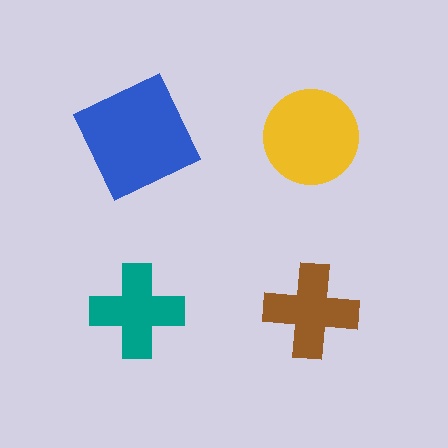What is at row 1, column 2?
A yellow circle.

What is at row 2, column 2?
A brown cross.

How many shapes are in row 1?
2 shapes.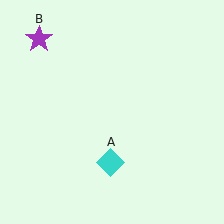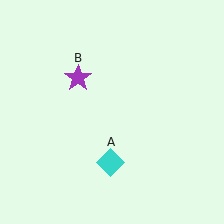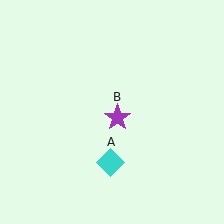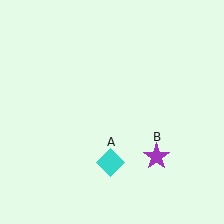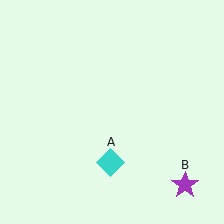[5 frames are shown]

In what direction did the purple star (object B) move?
The purple star (object B) moved down and to the right.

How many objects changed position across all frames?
1 object changed position: purple star (object B).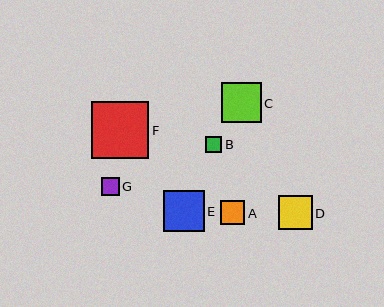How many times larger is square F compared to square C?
Square F is approximately 1.4 times the size of square C.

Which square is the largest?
Square F is the largest with a size of approximately 57 pixels.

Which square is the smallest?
Square B is the smallest with a size of approximately 16 pixels.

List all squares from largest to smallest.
From largest to smallest: F, E, C, D, A, G, B.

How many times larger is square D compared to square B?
Square D is approximately 2.0 times the size of square B.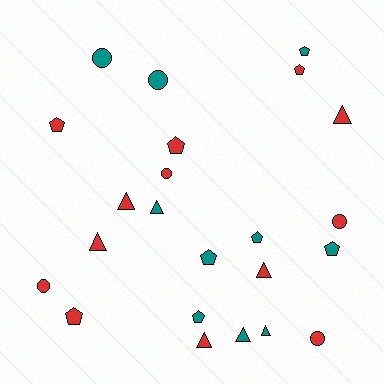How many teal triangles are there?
There are 3 teal triangles.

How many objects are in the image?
There are 23 objects.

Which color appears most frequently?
Red, with 13 objects.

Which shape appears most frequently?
Pentagon, with 9 objects.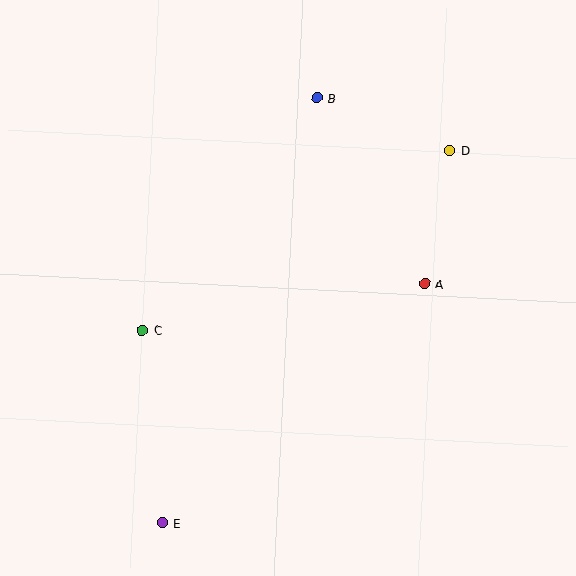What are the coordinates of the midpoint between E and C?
The midpoint between E and C is at (152, 426).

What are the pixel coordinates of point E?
Point E is at (162, 523).